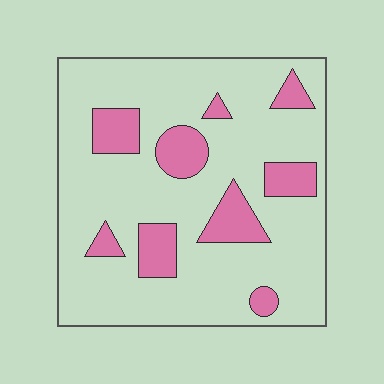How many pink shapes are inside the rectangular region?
9.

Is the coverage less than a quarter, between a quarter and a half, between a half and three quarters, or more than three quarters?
Less than a quarter.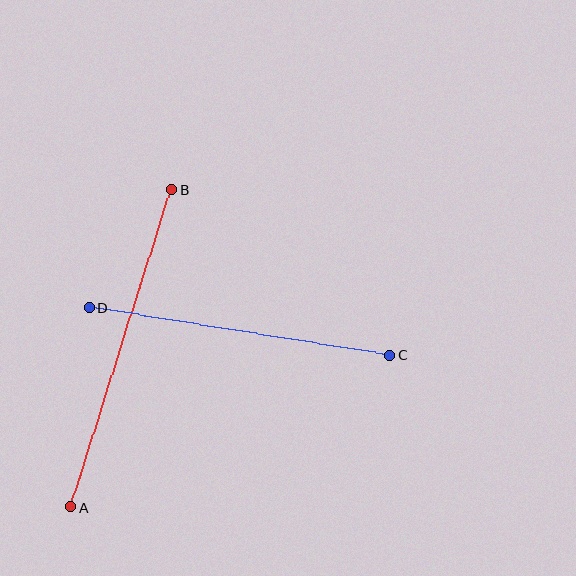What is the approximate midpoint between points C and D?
The midpoint is at approximately (239, 331) pixels.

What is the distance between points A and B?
The distance is approximately 333 pixels.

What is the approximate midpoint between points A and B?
The midpoint is at approximately (121, 348) pixels.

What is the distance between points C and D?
The distance is approximately 305 pixels.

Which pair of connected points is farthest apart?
Points A and B are farthest apart.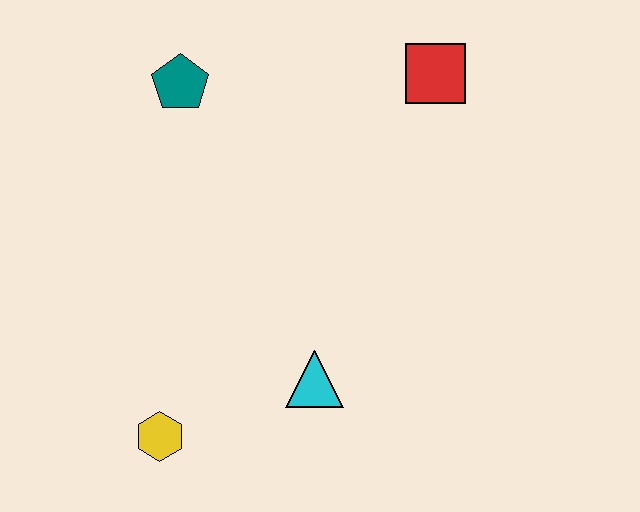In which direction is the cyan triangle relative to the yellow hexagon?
The cyan triangle is to the right of the yellow hexagon.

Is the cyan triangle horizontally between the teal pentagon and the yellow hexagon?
No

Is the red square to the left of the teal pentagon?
No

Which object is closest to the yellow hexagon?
The cyan triangle is closest to the yellow hexagon.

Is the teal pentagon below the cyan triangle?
No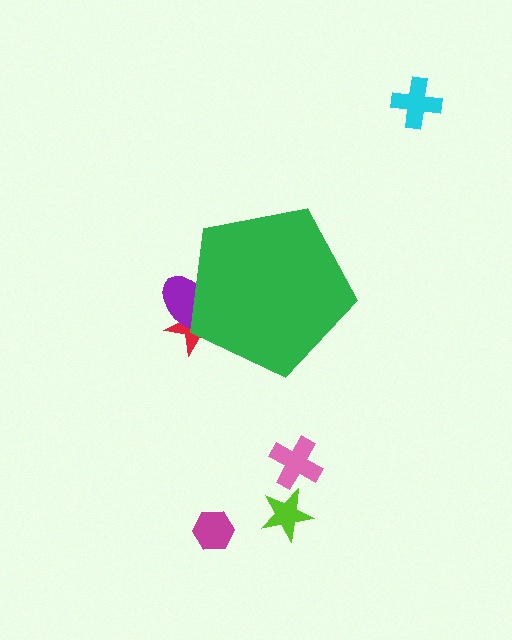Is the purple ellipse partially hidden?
Yes, the purple ellipse is partially hidden behind the green pentagon.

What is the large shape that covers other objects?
A green pentagon.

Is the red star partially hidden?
Yes, the red star is partially hidden behind the green pentagon.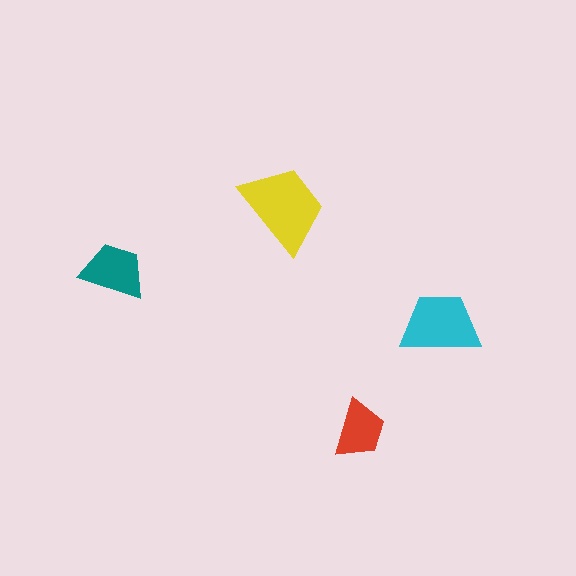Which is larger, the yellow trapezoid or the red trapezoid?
The yellow one.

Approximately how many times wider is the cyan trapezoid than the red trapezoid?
About 1.5 times wider.